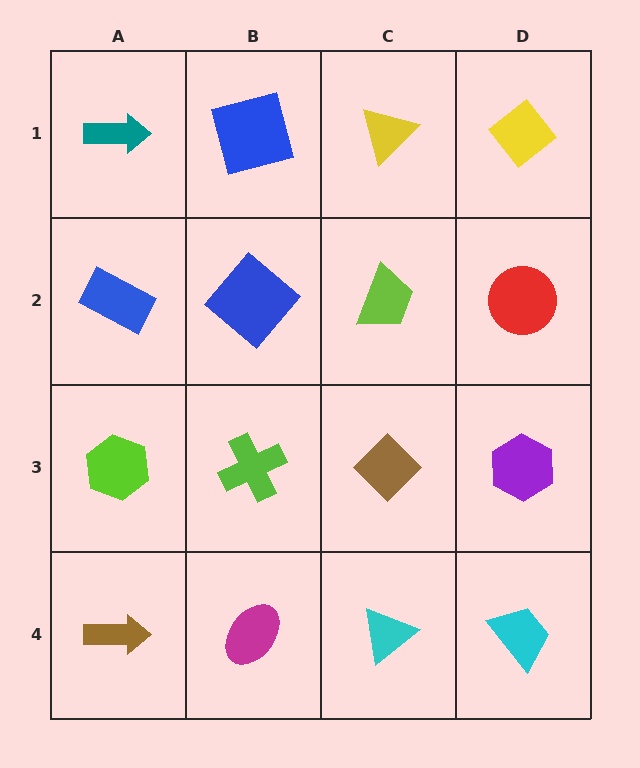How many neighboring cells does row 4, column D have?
2.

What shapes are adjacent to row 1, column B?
A blue diamond (row 2, column B), a teal arrow (row 1, column A), a yellow triangle (row 1, column C).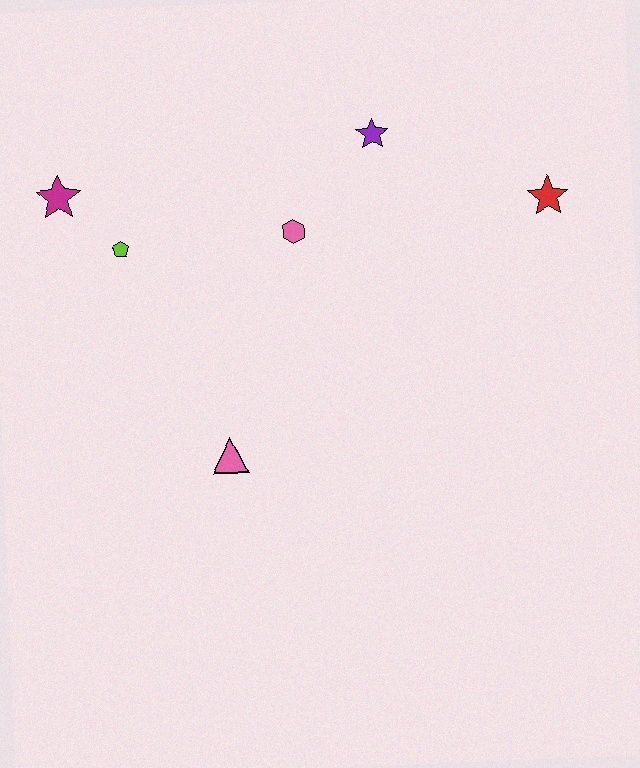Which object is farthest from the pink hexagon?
The red star is farthest from the pink hexagon.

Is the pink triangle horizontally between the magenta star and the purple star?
Yes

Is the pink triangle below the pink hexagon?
Yes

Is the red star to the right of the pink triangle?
Yes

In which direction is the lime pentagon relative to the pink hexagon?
The lime pentagon is to the left of the pink hexagon.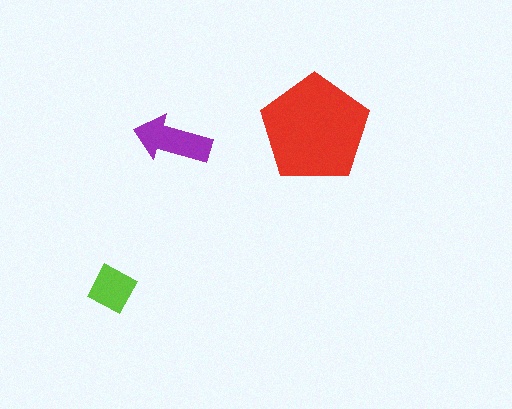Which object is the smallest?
The lime square.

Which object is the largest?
The red pentagon.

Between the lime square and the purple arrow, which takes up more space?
The purple arrow.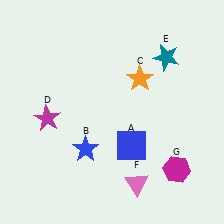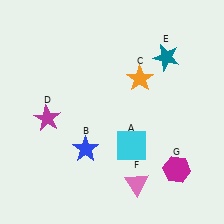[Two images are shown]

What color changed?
The square (A) changed from blue in Image 1 to cyan in Image 2.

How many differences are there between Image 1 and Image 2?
There is 1 difference between the two images.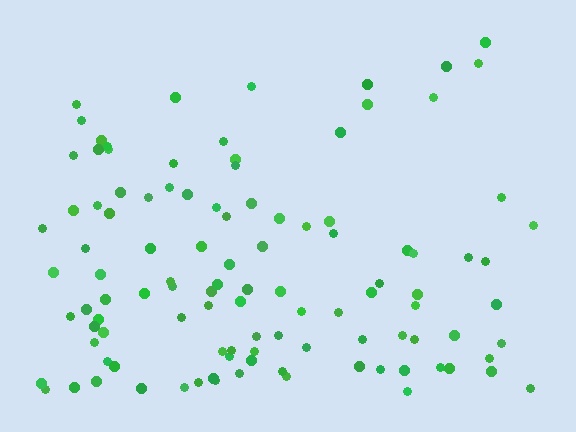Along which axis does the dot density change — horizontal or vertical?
Vertical.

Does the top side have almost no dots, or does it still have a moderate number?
Still a moderate number, just noticeably fewer than the bottom.